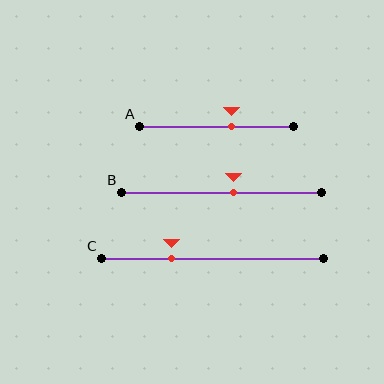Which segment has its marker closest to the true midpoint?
Segment B has its marker closest to the true midpoint.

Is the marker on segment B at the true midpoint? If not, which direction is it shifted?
No, the marker on segment B is shifted to the right by about 6% of the segment length.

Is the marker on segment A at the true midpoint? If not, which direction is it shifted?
No, the marker on segment A is shifted to the right by about 10% of the segment length.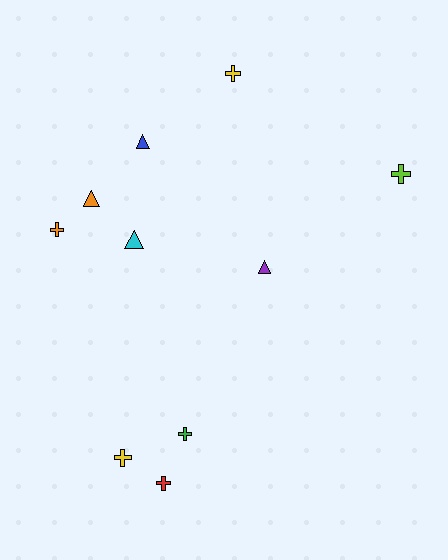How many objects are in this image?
There are 10 objects.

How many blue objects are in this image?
There is 1 blue object.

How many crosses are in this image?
There are 6 crosses.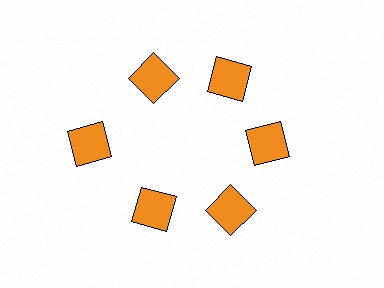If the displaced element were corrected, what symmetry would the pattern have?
It would have 6-fold rotational symmetry — the pattern would map onto itself every 60 degrees.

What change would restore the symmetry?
The symmetry would be restored by moving it inward, back onto the ring so that all 6 squares sit at equal angles and equal distance from the center.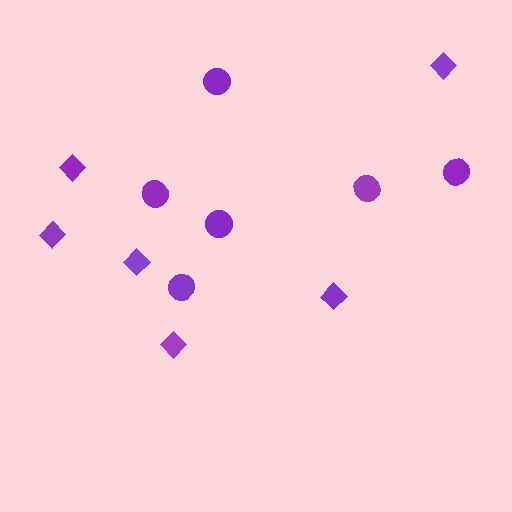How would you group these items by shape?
There are 2 groups: one group of circles (6) and one group of diamonds (6).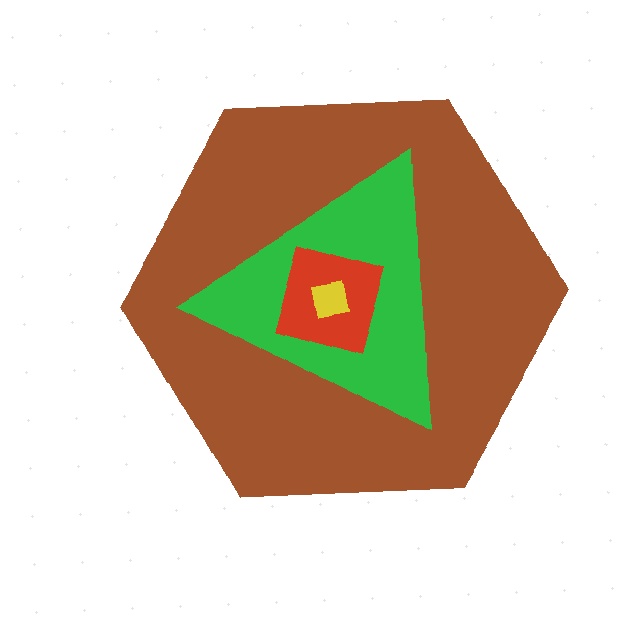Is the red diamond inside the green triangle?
Yes.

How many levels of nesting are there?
4.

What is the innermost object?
The yellow square.